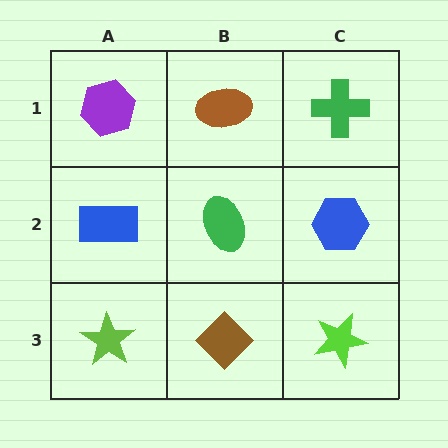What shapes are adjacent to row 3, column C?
A blue hexagon (row 2, column C), a brown diamond (row 3, column B).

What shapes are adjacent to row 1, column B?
A green ellipse (row 2, column B), a purple hexagon (row 1, column A), a green cross (row 1, column C).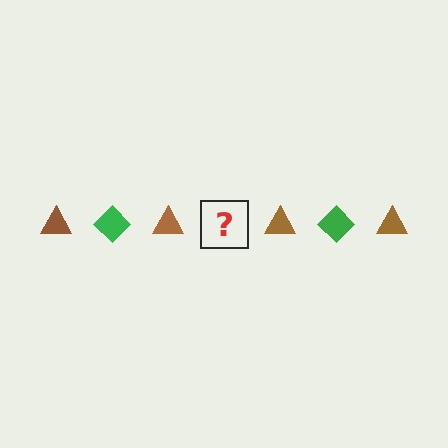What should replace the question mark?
The question mark should be replaced with a green diamond.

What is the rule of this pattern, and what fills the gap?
The rule is that the pattern alternates between brown triangle and green diamond. The gap should be filled with a green diamond.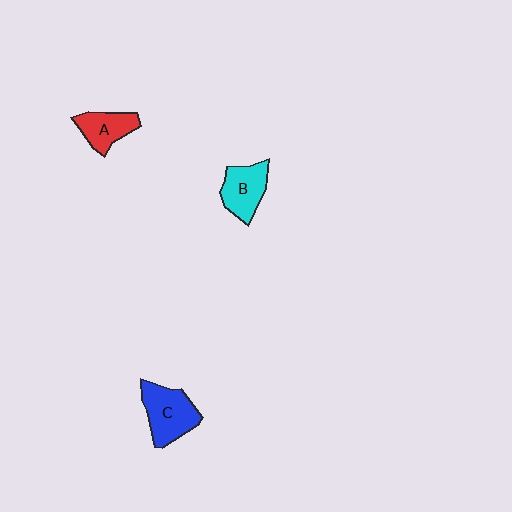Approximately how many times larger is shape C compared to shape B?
Approximately 1.2 times.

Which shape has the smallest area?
Shape A (red).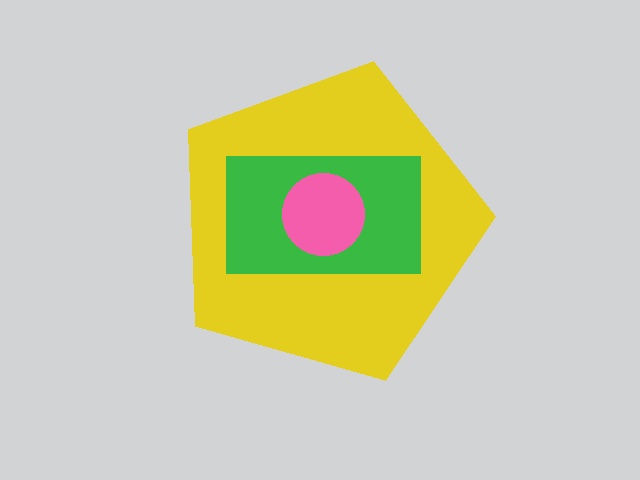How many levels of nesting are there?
3.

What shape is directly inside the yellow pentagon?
The green rectangle.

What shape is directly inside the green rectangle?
The pink circle.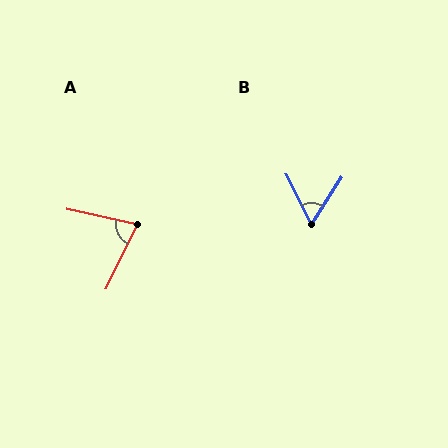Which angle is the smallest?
B, at approximately 59 degrees.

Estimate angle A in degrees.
Approximately 76 degrees.